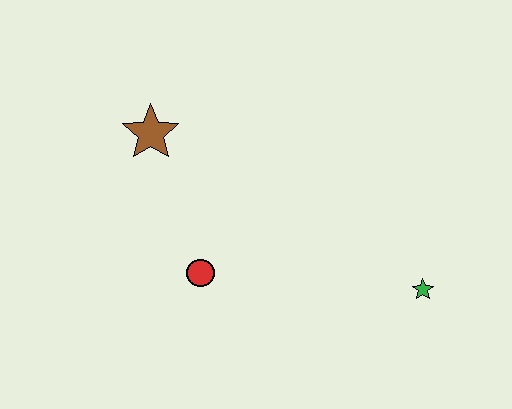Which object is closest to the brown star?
The red circle is closest to the brown star.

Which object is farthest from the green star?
The brown star is farthest from the green star.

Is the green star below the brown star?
Yes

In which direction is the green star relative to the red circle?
The green star is to the right of the red circle.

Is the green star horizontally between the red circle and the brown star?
No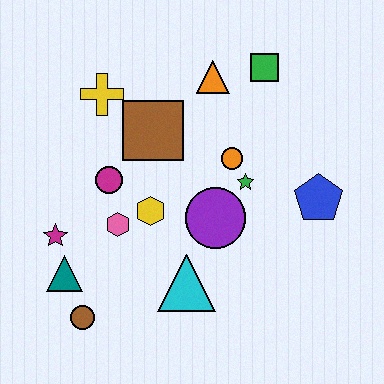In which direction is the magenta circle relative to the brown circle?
The magenta circle is above the brown circle.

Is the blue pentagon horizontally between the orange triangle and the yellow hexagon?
No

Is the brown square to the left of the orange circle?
Yes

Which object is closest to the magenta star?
The teal triangle is closest to the magenta star.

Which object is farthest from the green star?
The brown circle is farthest from the green star.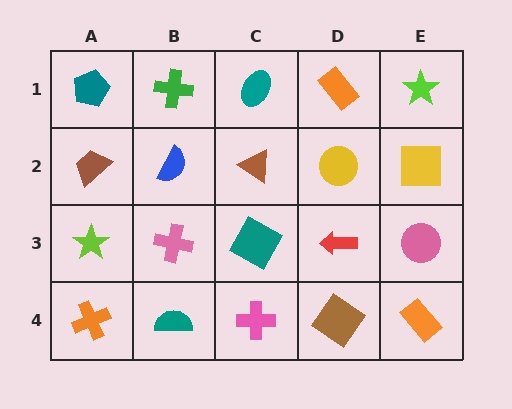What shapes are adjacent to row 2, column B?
A green cross (row 1, column B), a pink cross (row 3, column B), a brown trapezoid (row 2, column A), a brown triangle (row 2, column C).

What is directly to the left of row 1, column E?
An orange rectangle.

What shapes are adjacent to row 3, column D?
A yellow circle (row 2, column D), a brown diamond (row 4, column D), a teal square (row 3, column C), a pink circle (row 3, column E).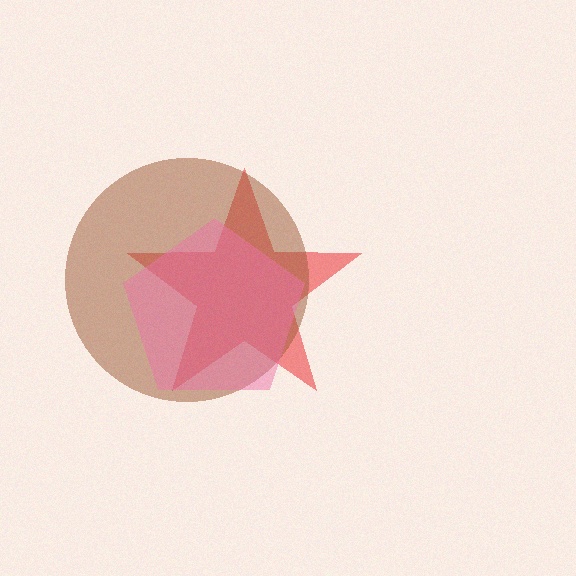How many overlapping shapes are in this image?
There are 3 overlapping shapes in the image.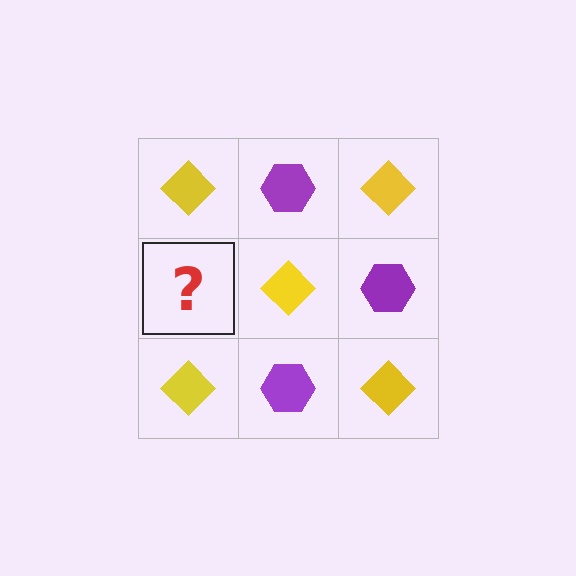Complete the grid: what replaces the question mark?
The question mark should be replaced with a purple hexagon.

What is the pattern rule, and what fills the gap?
The rule is that it alternates yellow diamond and purple hexagon in a checkerboard pattern. The gap should be filled with a purple hexagon.